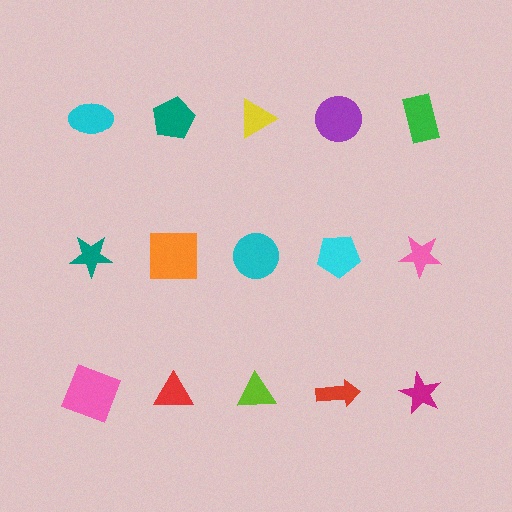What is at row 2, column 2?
An orange square.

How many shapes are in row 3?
5 shapes.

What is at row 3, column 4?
A red arrow.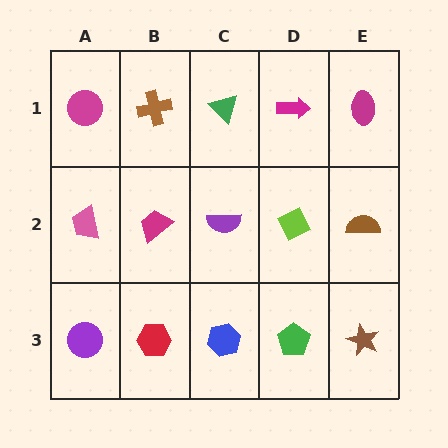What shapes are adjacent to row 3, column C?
A purple semicircle (row 2, column C), a red hexagon (row 3, column B), a green pentagon (row 3, column D).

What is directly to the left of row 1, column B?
A magenta circle.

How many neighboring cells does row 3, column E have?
2.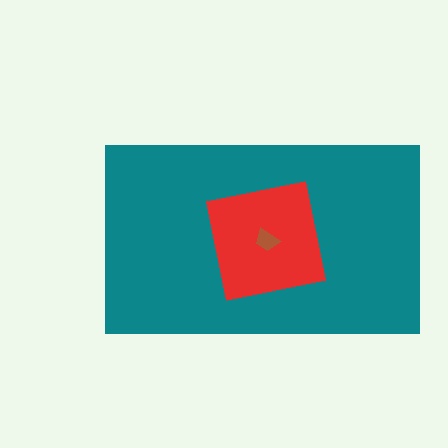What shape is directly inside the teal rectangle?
The red square.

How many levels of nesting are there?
3.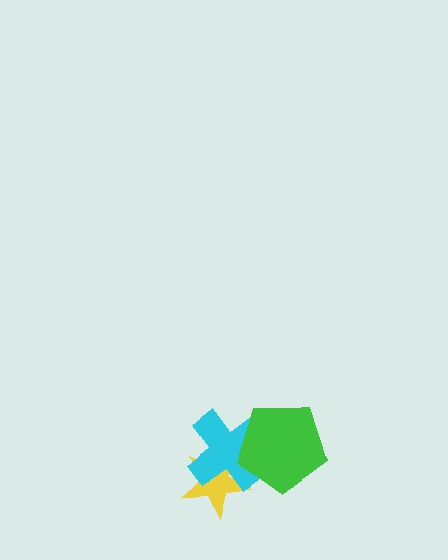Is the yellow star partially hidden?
Yes, it is partially covered by another shape.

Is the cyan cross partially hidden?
Yes, it is partially covered by another shape.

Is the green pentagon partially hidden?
No, no other shape covers it.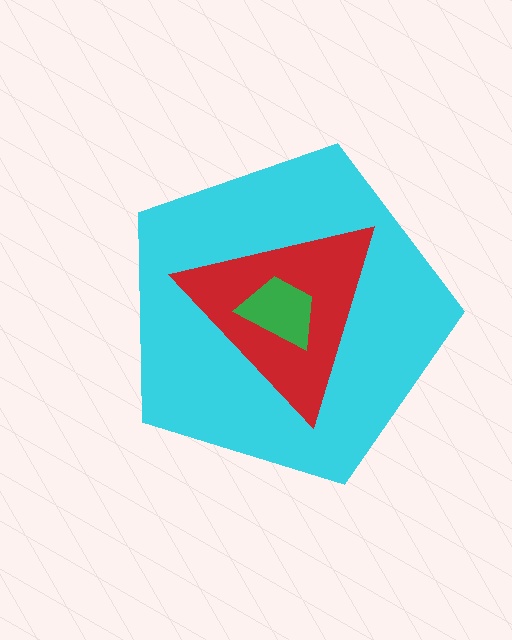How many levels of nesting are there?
3.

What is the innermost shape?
The green trapezoid.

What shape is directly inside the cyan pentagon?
The red triangle.